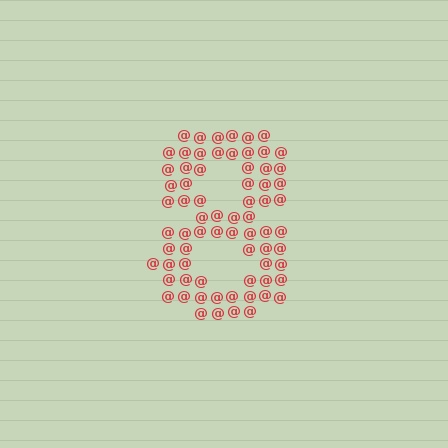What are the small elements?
The small elements are at signs.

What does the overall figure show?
The overall figure shows the digit 8.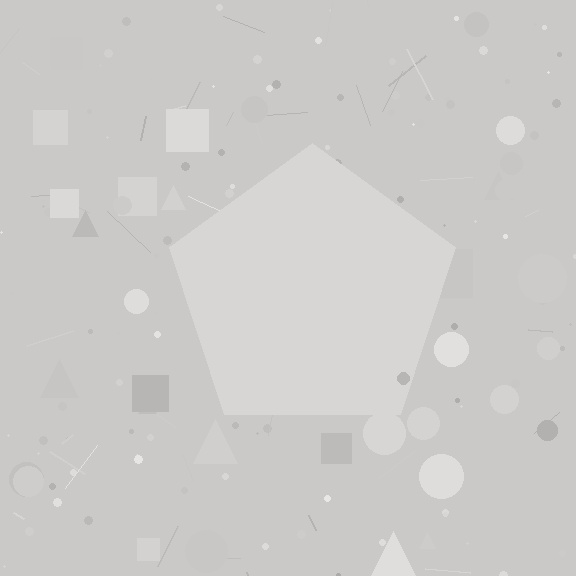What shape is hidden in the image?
A pentagon is hidden in the image.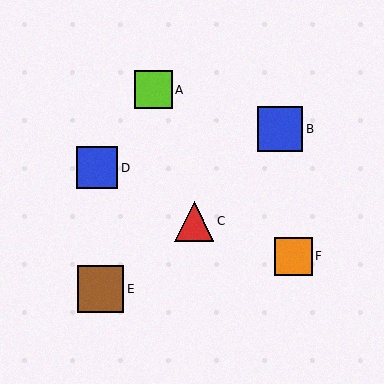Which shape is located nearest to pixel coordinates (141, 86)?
The lime square (labeled A) at (153, 90) is nearest to that location.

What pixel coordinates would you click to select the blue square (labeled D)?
Click at (97, 168) to select the blue square D.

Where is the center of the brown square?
The center of the brown square is at (101, 289).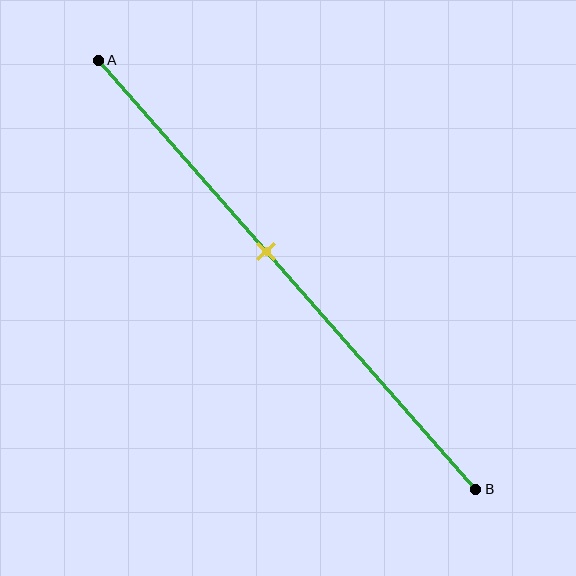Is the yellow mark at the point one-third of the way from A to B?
No, the mark is at about 45% from A, not at the 33% one-third point.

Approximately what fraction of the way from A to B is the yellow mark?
The yellow mark is approximately 45% of the way from A to B.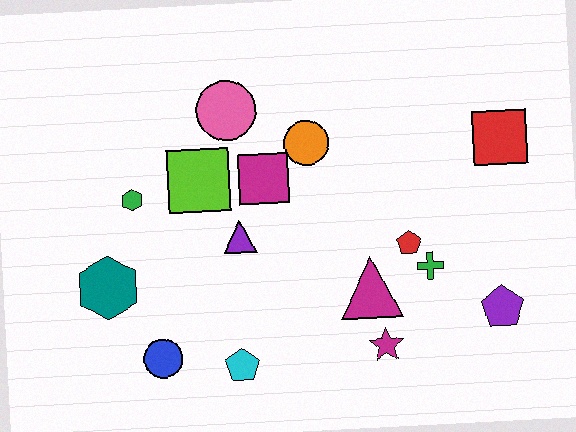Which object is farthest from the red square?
The teal hexagon is farthest from the red square.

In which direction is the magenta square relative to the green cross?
The magenta square is to the left of the green cross.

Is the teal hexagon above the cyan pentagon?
Yes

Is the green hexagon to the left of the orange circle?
Yes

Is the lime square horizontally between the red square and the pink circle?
No